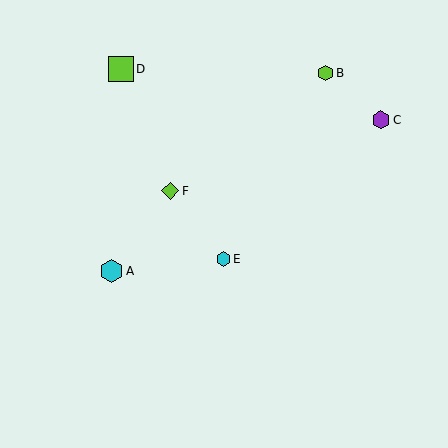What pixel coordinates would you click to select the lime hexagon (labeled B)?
Click at (325, 73) to select the lime hexagon B.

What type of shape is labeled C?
Shape C is a purple hexagon.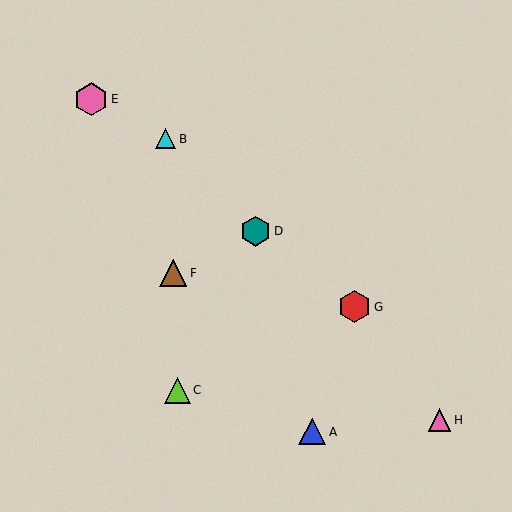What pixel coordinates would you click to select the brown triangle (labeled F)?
Click at (173, 273) to select the brown triangle F.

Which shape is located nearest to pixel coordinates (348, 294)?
The red hexagon (labeled G) at (355, 307) is nearest to that location.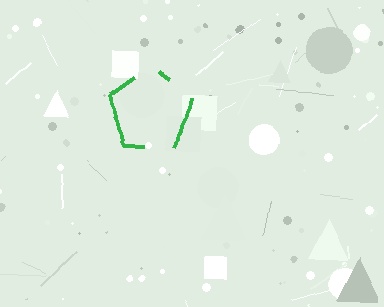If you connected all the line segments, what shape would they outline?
They would outline a pentagon.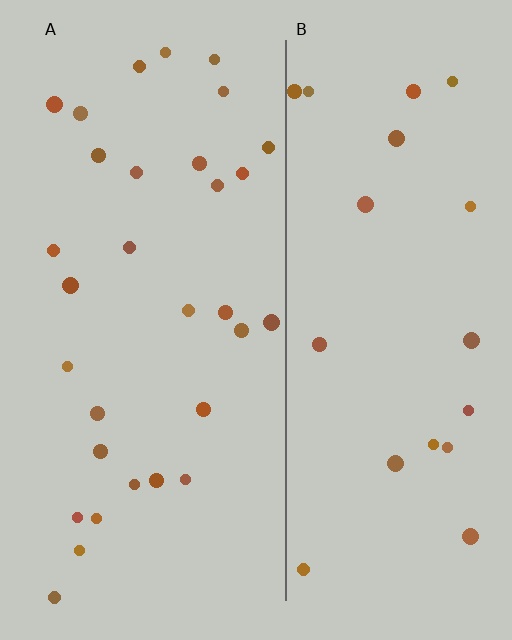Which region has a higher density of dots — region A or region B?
A (the left).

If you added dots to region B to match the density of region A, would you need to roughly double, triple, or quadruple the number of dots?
Approximately double.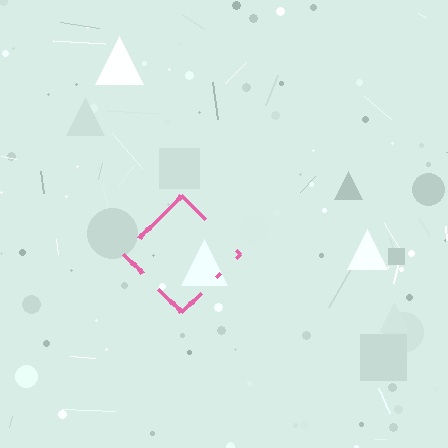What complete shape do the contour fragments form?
The contour fragments form a diamond.